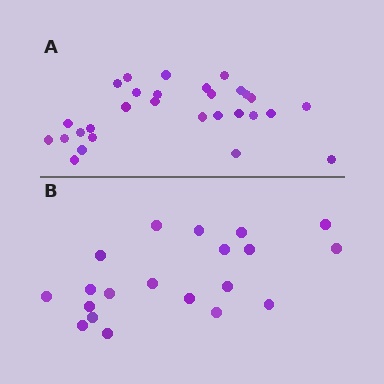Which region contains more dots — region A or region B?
Region A (the top region) has more dots.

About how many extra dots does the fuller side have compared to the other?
Region A has roughly 8 or so more dots than region B.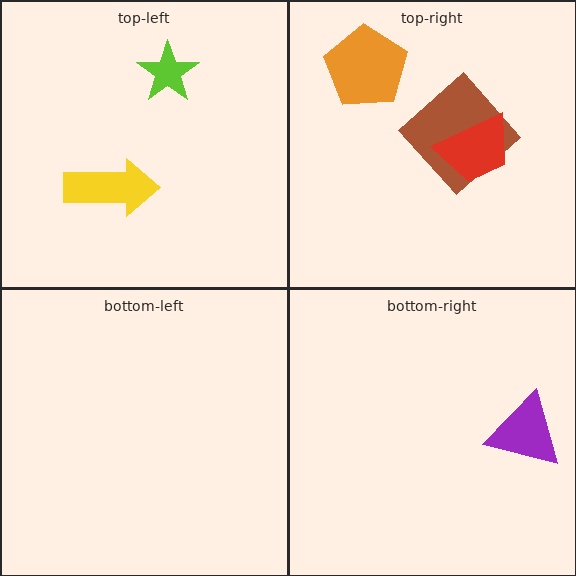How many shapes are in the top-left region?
2.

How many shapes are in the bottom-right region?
1.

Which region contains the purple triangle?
The bottom-right region.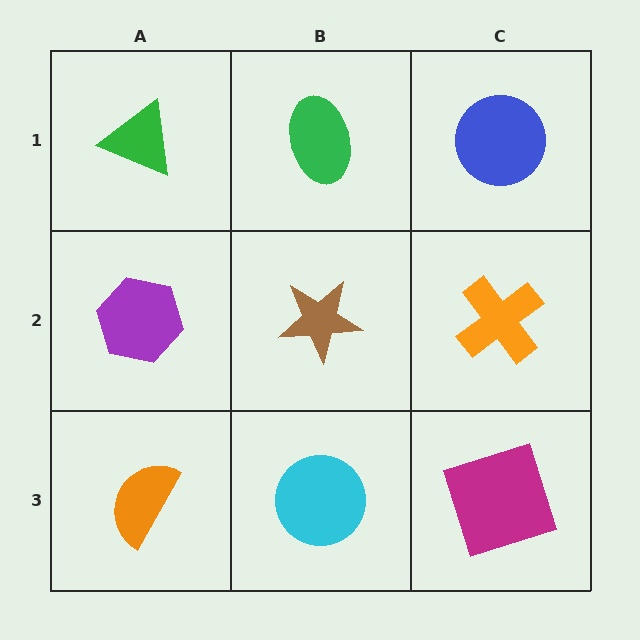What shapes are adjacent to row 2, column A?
A green triangle (row 1, column A), an orange semicircle (row 3, column A), a brown star (row 2, column B).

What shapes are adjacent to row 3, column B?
A brown star (row 2, column B), an orange semicircle (row 3, column A), a magenta square (row 3, column C).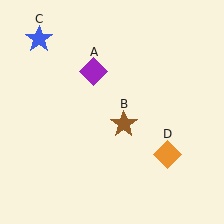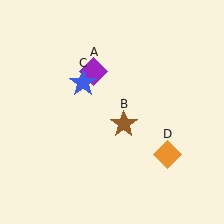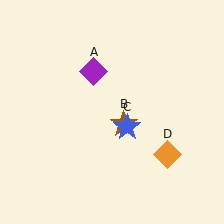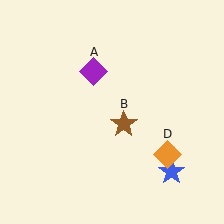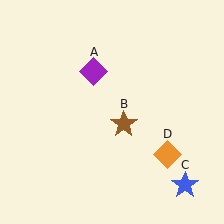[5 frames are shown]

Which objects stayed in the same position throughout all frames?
Purple diamond (object A) and brown star (object B) and orange diamond (object D) remained stationary.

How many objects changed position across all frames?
1 object changed position: blue star (object C).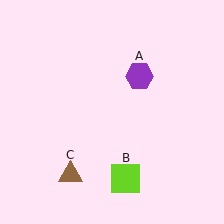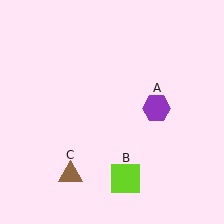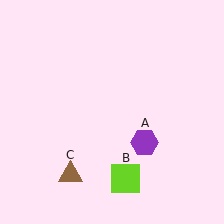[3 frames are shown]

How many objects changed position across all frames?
1 object changed position: purple hexagon (object A).